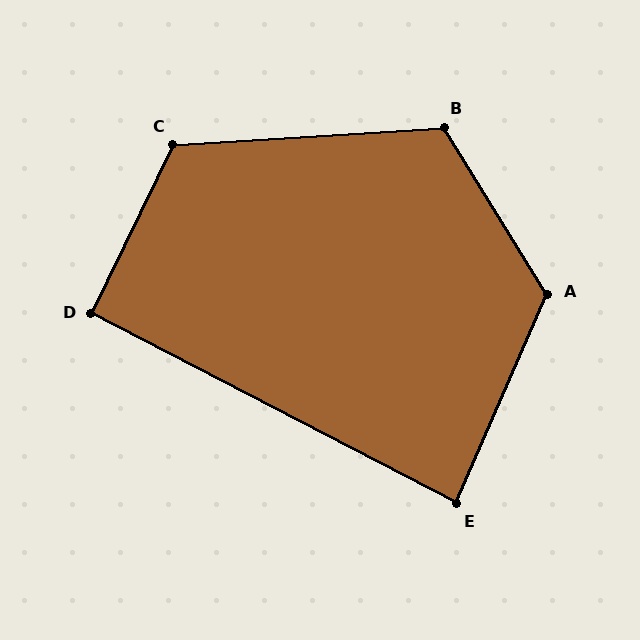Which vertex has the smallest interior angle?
E, at approximately 86 degrees.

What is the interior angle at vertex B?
Approximately 118 degrees (obtuse).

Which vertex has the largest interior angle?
A, at approximately 125 degrees.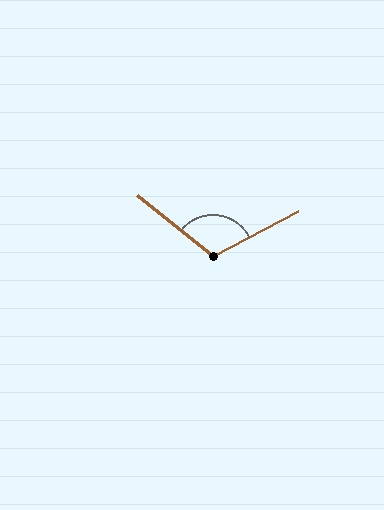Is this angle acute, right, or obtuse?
It is obtuse.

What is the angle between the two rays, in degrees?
Approximately 113 degrees.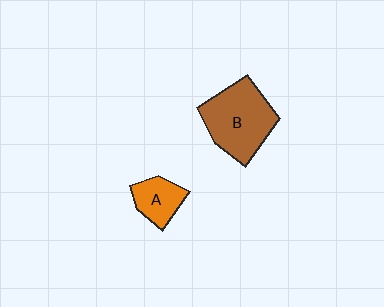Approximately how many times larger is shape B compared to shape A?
Approximately 2.2 times.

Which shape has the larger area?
Shape B (brown).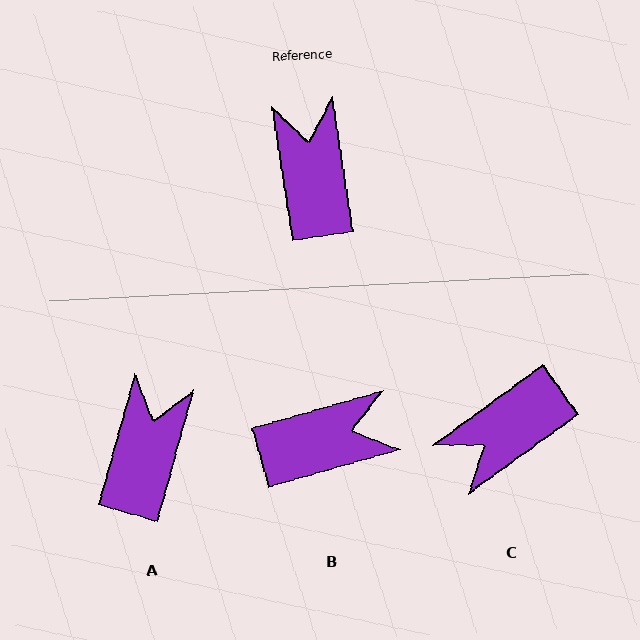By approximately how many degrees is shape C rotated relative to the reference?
Approximately 117 degrees counter-clockwise.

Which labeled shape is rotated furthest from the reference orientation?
C, about 117 degrees away.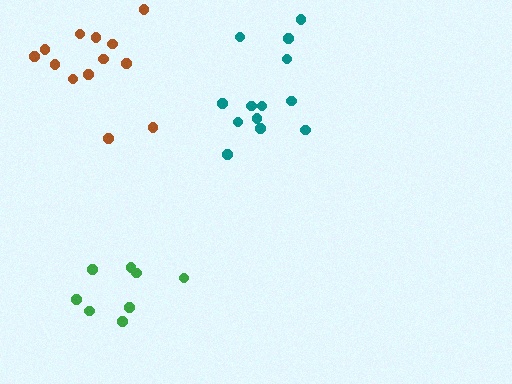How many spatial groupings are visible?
There are 3 spatial groupings.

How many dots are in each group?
Group 1: 13 dots, Group 2: 13 dots, Group 3: 8 dots (34 total).